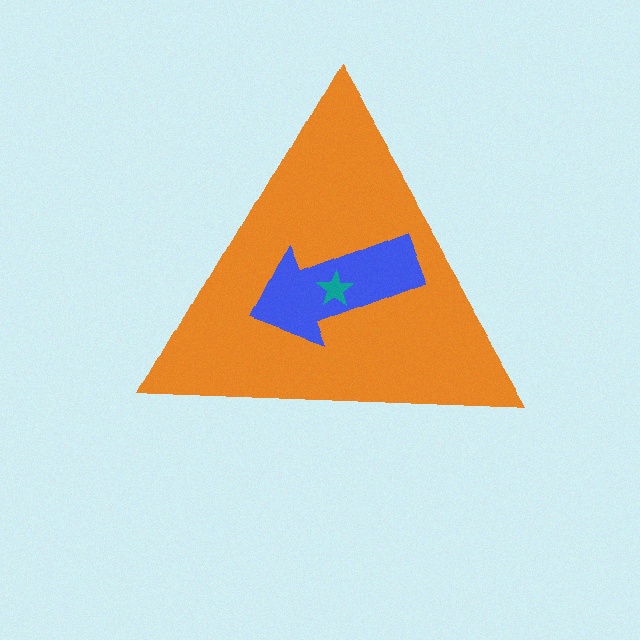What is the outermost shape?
The orange triangle.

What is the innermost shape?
The teal star.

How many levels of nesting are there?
3.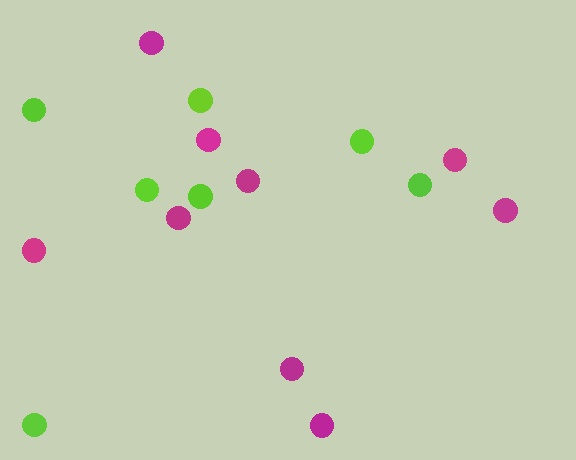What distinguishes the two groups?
There are 2 groups: one group of magenta circles (9) and one group of lime circles (7).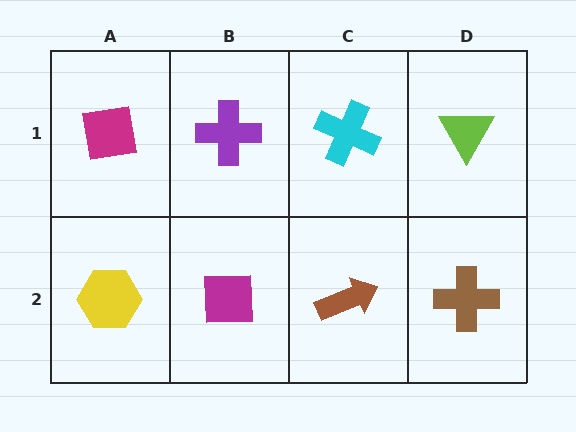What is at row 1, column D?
A lime triangle.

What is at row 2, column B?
A magenta square.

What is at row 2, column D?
A brown cross.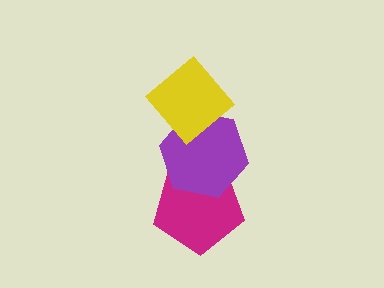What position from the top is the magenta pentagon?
The magenta pentagon is 3rd from the top.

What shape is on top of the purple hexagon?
The yellow diamond is on top of the purple hexagon.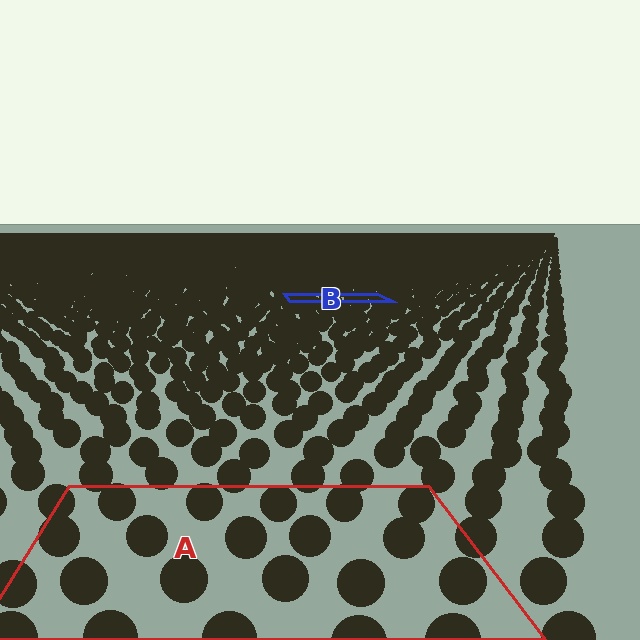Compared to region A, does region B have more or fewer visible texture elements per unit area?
Region B has more texture elements per unit area — they are packed more densely because it is farther away.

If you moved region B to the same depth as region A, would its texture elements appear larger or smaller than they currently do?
They would appear larger. At a closer depth, the same texture elements are projected at a bigger on-screen size.